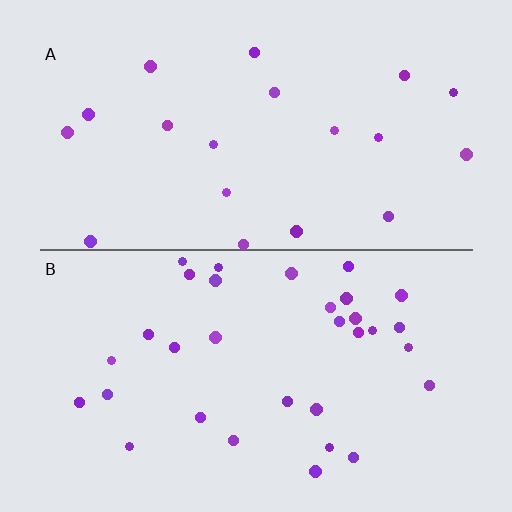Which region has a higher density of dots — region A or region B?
B (the bottom).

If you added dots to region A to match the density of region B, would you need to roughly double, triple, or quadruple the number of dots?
Approximately double.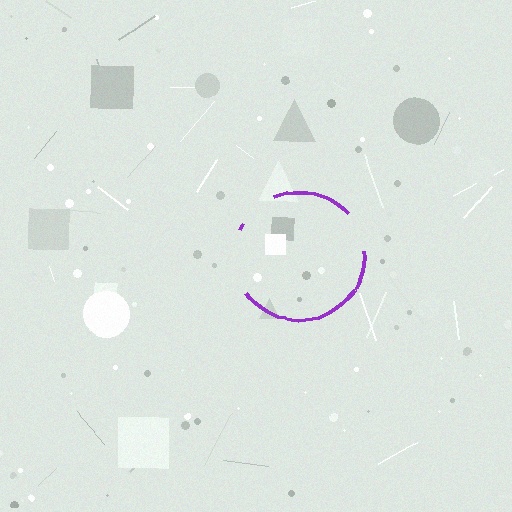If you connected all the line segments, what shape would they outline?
They would outline a circle.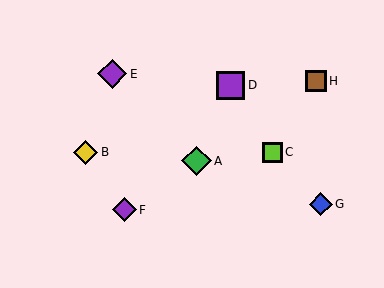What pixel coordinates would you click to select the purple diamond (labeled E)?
Click at (112, 74) to select the purple diamond E.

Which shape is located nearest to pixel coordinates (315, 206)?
The blue diamond (labeled G) at (321, 204) is nearest to that location.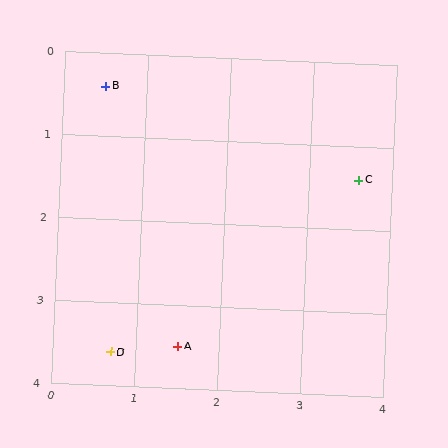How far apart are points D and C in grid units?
Points D and C are about 3.6 grid units apart.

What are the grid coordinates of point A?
Point A is at approximately (1.5, 3.5).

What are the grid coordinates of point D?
Point D is at approximately (0.7, 3.6).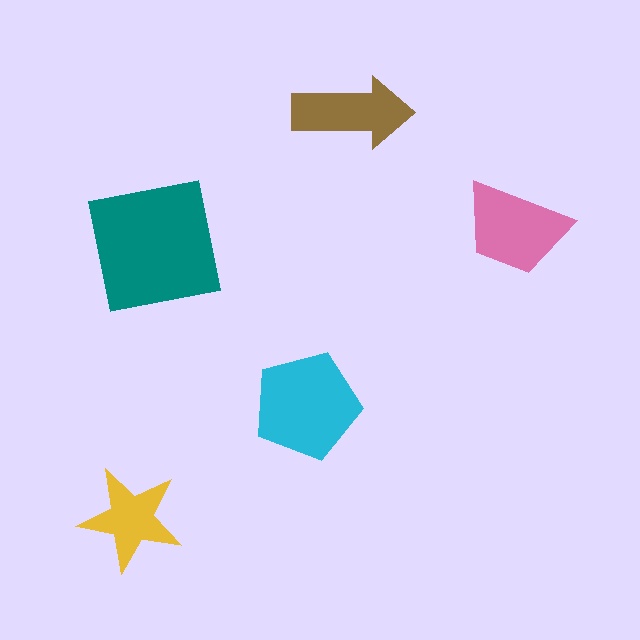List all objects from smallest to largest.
The yellow star, the brown arrow, the pink trapezoid, the cyan pentagon, the teal square.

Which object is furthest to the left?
The yellow star is leftmost.